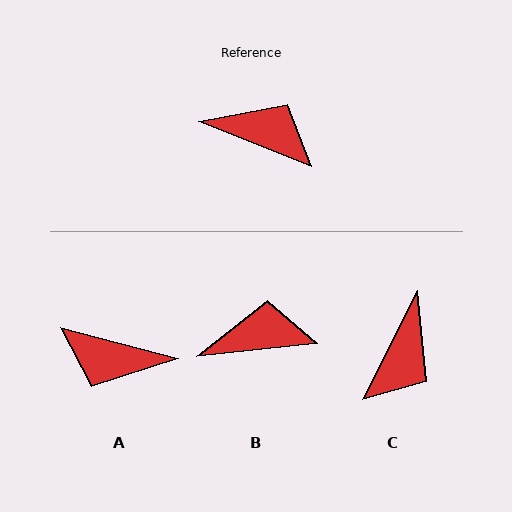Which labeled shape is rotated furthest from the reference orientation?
A, about 173 degrees away.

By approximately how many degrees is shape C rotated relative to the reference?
Approximately 95 degrees clockwise.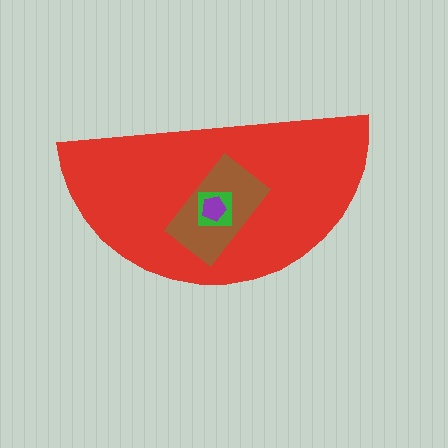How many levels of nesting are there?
4.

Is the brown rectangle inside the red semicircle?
Yes.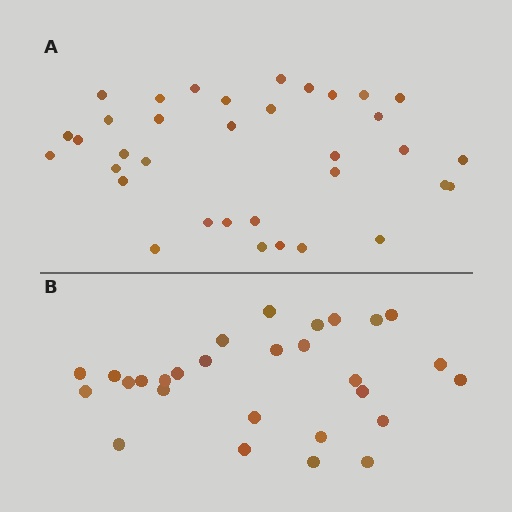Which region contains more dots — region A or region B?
Region A (the top region) has more dots.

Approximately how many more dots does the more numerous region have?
Region A has roughly 8 or so more dots than region B.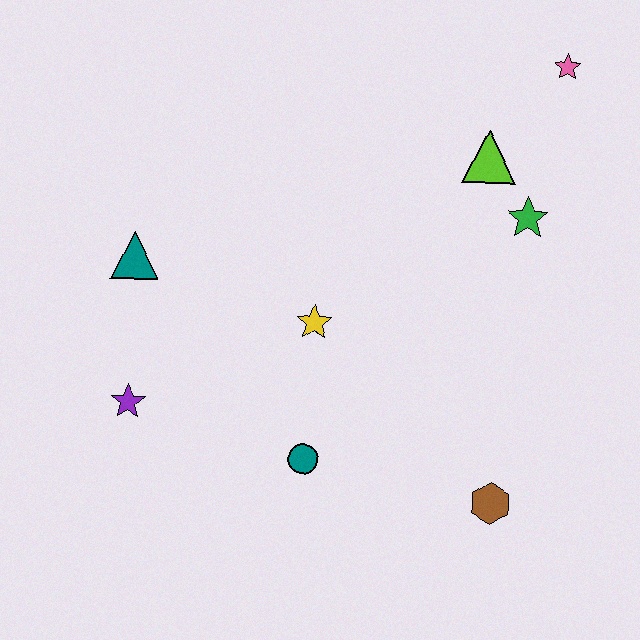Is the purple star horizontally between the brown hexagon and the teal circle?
No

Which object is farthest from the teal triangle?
The pink star is farthest from the teal triangle.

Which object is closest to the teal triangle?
The purple star is closest to the teal triangle.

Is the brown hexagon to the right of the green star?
No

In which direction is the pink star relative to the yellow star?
The pink star is above the yellow star.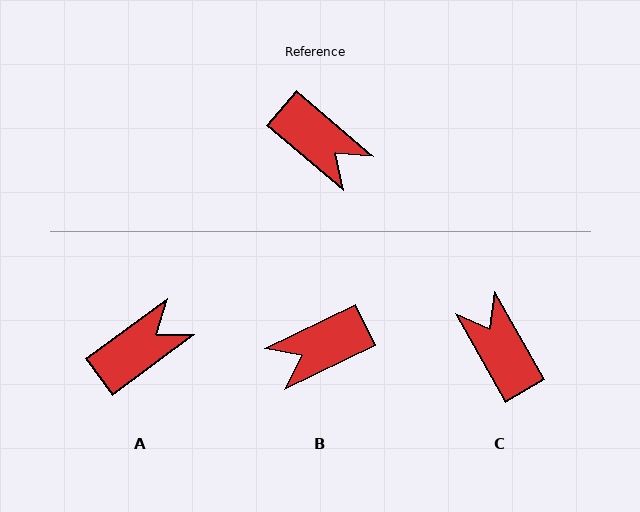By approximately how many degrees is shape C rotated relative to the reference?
Approximately 160 degrees counter-clockwise.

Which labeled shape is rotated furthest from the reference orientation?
C, about 160 degrees away.